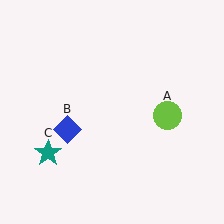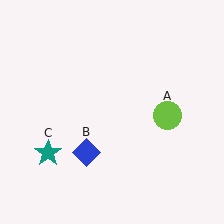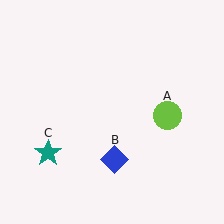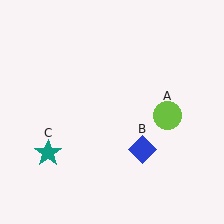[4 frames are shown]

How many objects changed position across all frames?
1 object changed position: blue diamond (object B).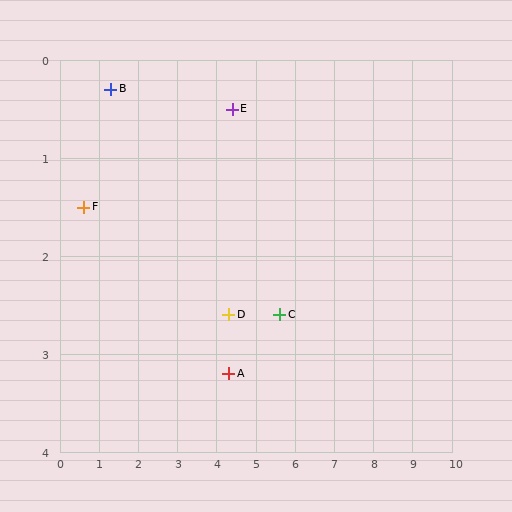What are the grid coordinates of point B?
Point B is at approximately (1.3, 0.3).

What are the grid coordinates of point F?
Point F is at approximately (0.6, 1.5).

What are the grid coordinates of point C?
Point C is at approximately (5.6, 2.6).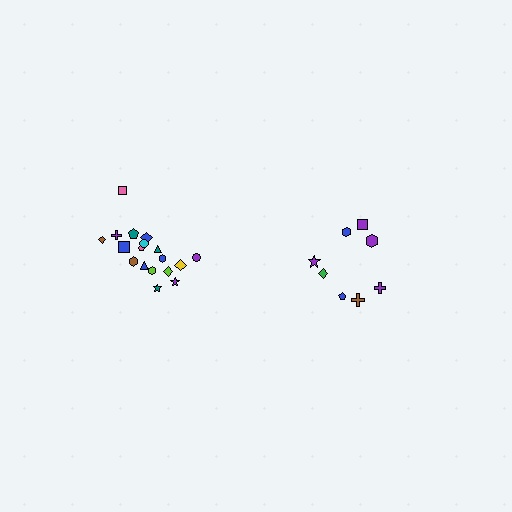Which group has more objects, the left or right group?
The left group.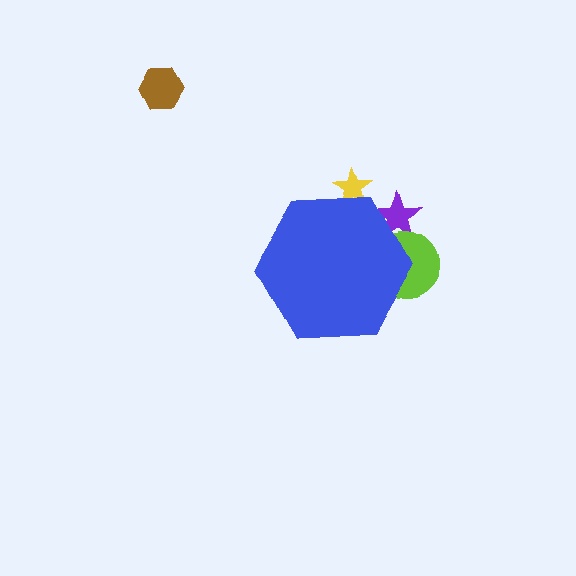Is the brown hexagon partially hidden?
No, the brown hexagon is fully visible.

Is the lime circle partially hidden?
Yes, the lime circle is partially hidden behind the blue hexagon.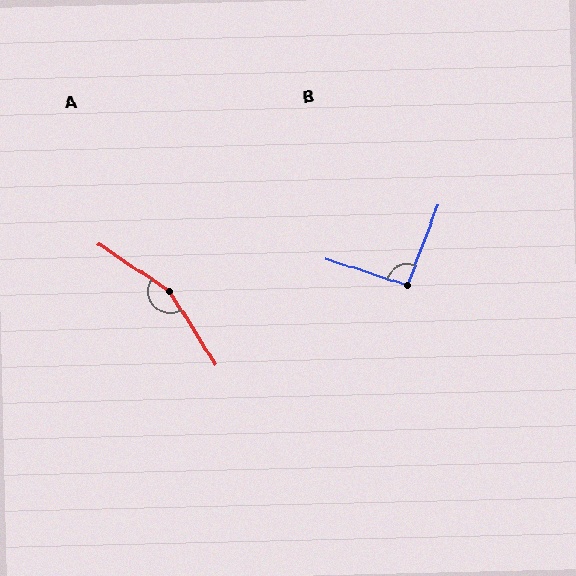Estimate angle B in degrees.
Approximately 93 degrees.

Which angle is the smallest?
B, at approximately 93 degrees.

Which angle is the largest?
A, at approximately 156 degrees.